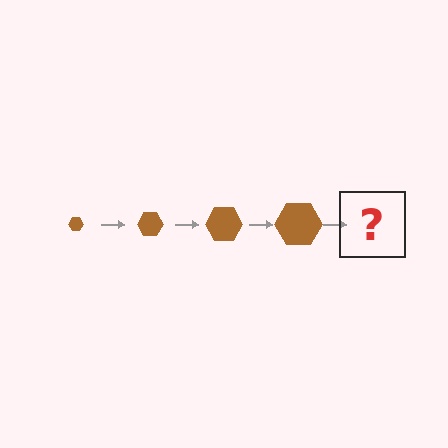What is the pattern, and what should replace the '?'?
The pattern is that the hexagon gets progressively larger each step. The '?' should be a brown hexagon, larger than the previous one.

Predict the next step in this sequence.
The next step is a brown hexagon, larger than the previous one.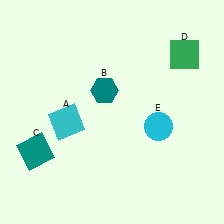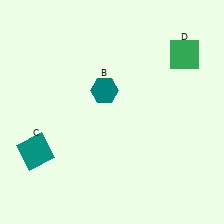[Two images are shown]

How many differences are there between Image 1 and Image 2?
There are 2 differences between the two images.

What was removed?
The cyan square (A), the cyan circle (E) were removed in Image 2.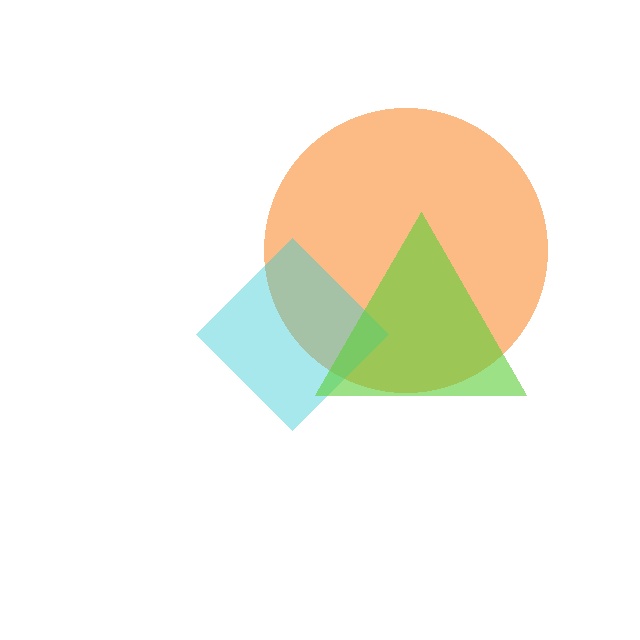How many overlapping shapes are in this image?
There are 3 overlapping shapes in the image.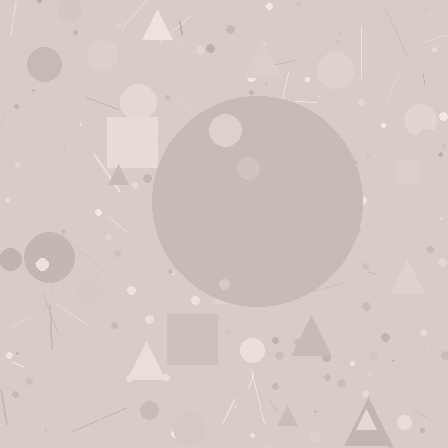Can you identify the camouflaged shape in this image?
The camouflaged shape is a circle.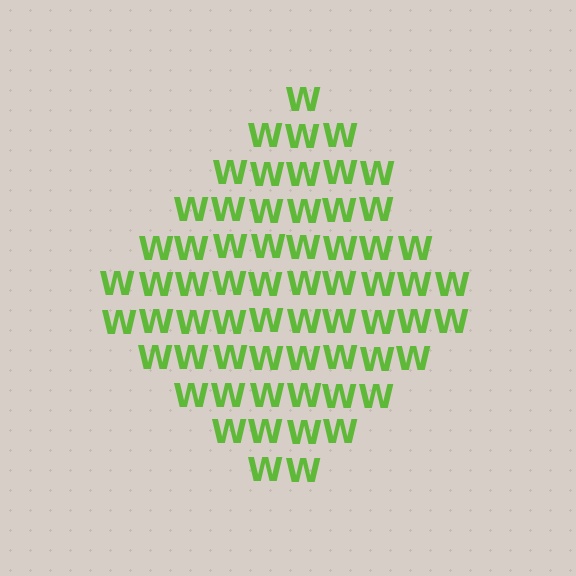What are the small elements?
The small elements are letter W's.